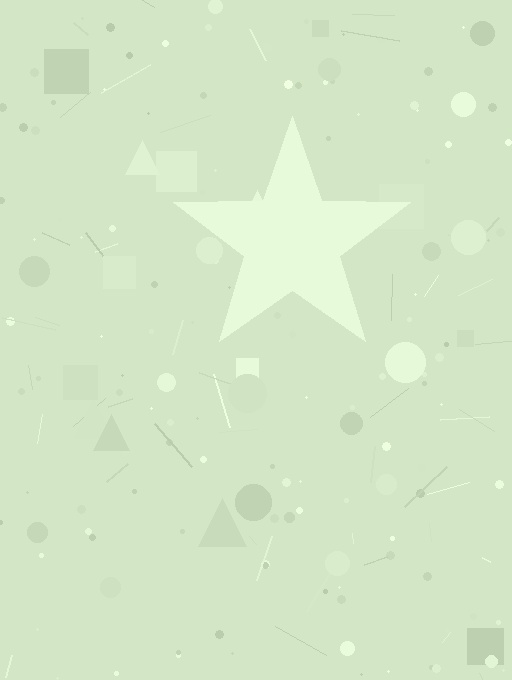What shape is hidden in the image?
A star is hidden in the image.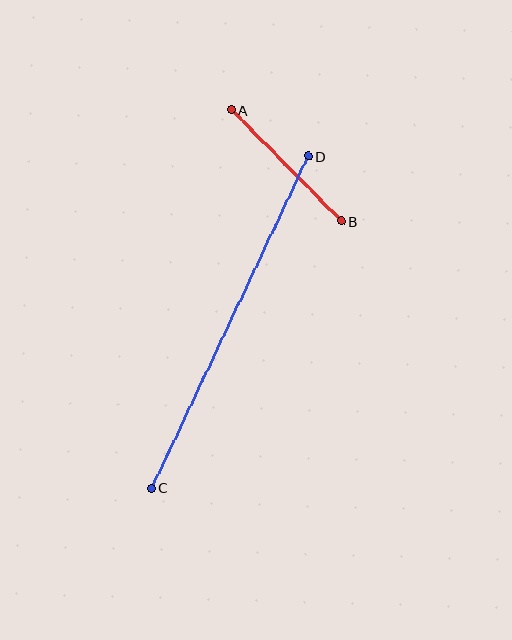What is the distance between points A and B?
The distance is approximately 156 pixels.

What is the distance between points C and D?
The distance is approximately 367 pixels.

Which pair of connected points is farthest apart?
Points C and D are farthest apart.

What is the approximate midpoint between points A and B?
The midpoint is at approximately (286, 166) pixels.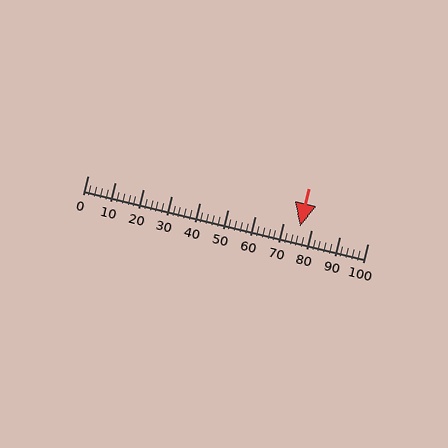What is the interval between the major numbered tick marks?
The major tick marks are spaced 10 units apart.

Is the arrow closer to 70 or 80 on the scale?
The arrow is closer to 80.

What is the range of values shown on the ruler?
The ruler shows values from 0 to 100.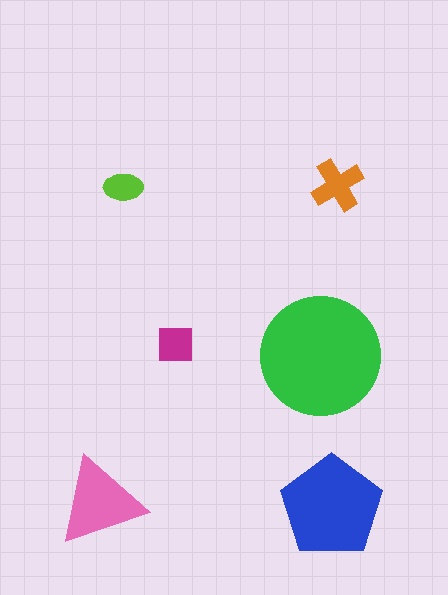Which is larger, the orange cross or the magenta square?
The orange cross.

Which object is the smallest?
The lime ellipse.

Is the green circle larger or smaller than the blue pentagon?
Larger.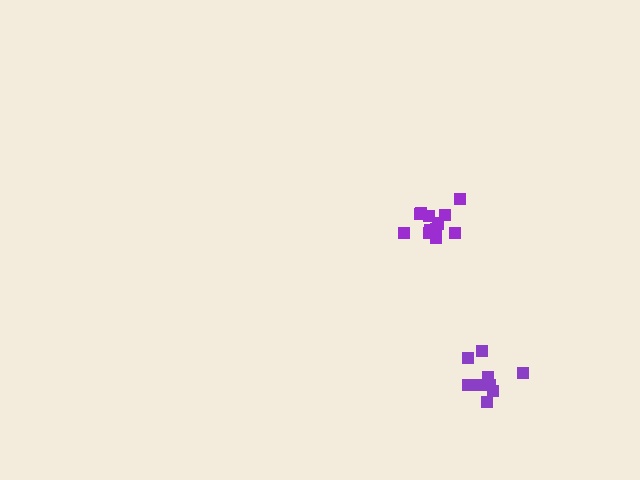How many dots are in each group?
Group 1: 12 dots, Group 2: 9 dots (21 total).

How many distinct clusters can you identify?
There are 2 distinct clusters.